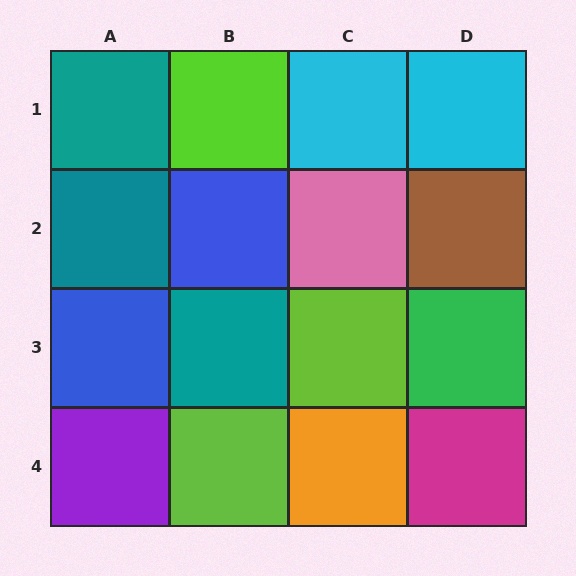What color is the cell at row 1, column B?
Lime.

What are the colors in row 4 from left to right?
Purple, lime, orange, magenta.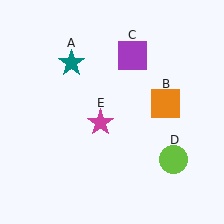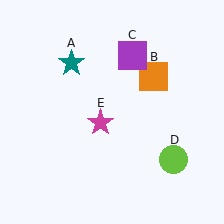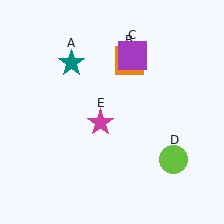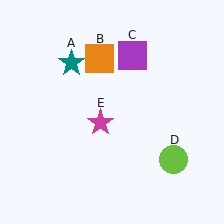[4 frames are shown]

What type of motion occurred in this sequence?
The orange square (object B) rotated counterclockwise around the center of the scene.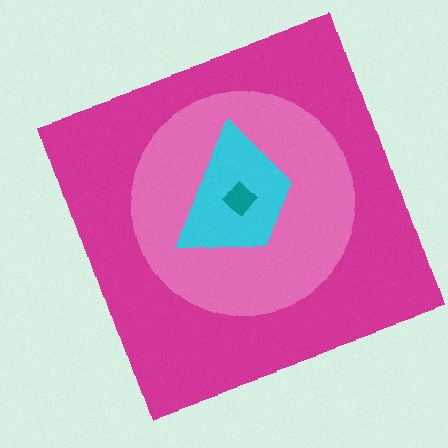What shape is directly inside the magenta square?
The pink circle.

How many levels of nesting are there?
4.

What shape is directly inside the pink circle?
The cyan trapezoid.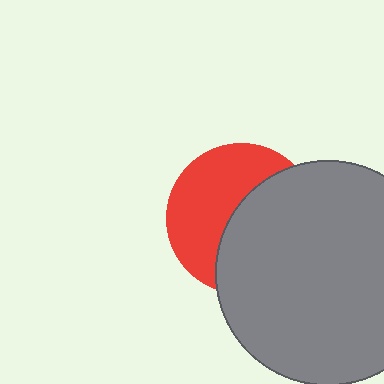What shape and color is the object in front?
The object in front is a gray circle.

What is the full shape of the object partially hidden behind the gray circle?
The partially hidden object is a red circle.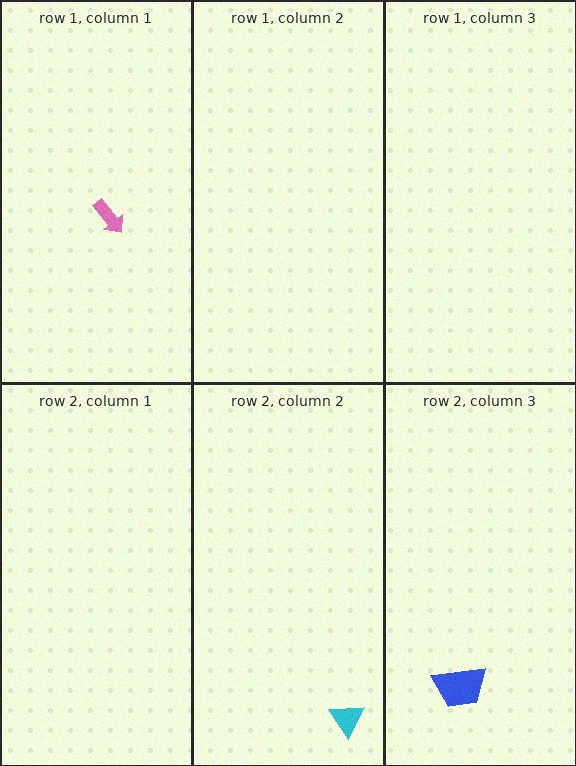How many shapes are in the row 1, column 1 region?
1.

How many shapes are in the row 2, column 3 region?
1.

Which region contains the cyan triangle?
The row 2, column 2 region.